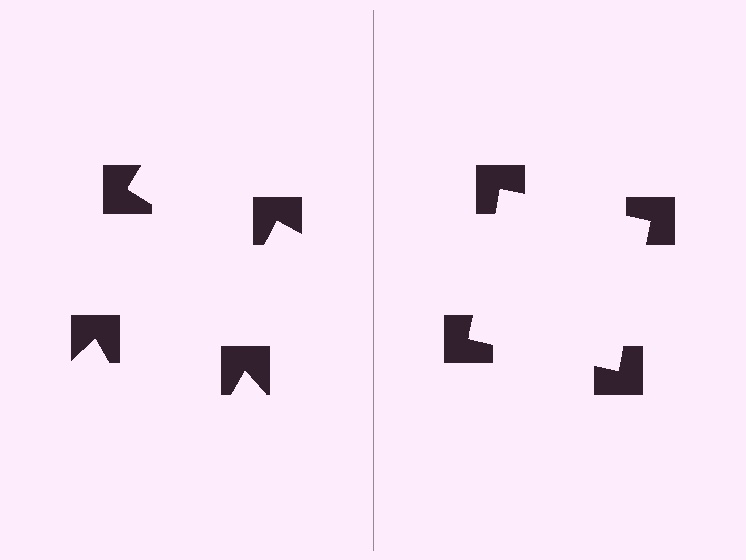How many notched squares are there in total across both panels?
8 — 4 on each side.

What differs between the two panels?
The notched squares are positioned identically on both sides; only the wedge orientations differ. On the right they align to a square; on the left they are misaligned.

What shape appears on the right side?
An illusory square.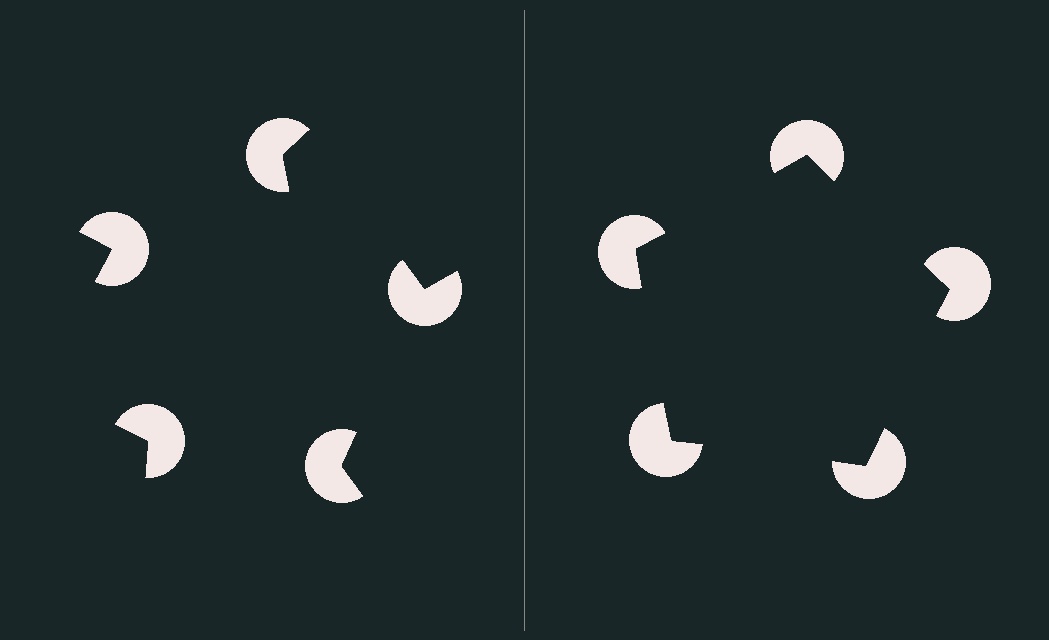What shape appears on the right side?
An illusory pentagon.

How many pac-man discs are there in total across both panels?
10 — 5 on each side.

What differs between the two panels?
The pac-man discs are positioned identically on both sides; only the wedge orientations differ. On the right they align to a pentagon; on the left they are misaligned.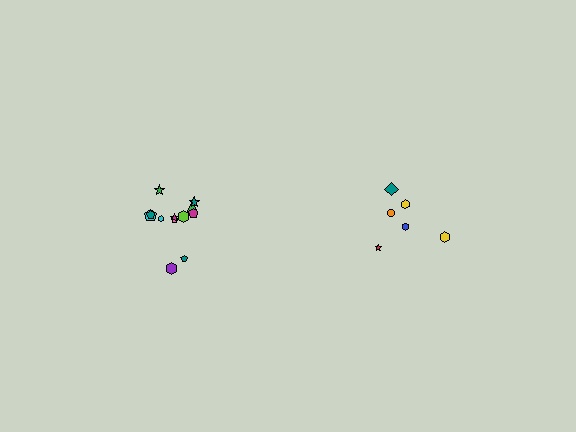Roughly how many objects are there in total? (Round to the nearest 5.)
Roughly 20 objects in total.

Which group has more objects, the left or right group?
The left group.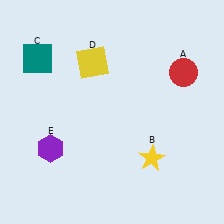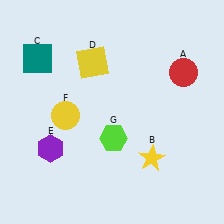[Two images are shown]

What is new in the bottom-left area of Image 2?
A yellow circle (F) was added in the bottom-left area of Image 2.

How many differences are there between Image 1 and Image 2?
There are 2 differences between the two images.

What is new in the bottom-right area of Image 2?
A lime hexagon (G) was added in the bottom-right area of Image 2.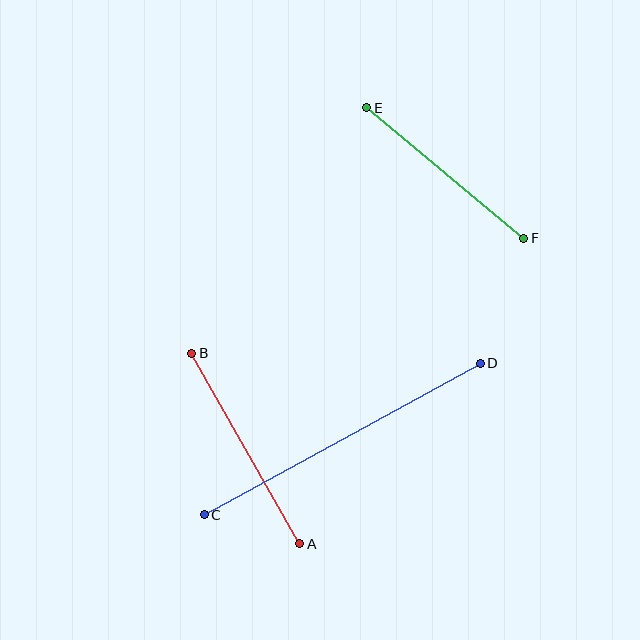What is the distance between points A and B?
The distance is approximately 219 pixels.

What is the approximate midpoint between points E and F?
The midpoint is at approximately (445, 173) pixels.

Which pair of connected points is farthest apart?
Points C and D are farthest apart.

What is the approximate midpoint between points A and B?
The midpoint is at approximately (246, 449) pixels.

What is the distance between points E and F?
The distance is approximately 204 pixels.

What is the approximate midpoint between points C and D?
The midpoint is at approximately (342, 439) pixels.